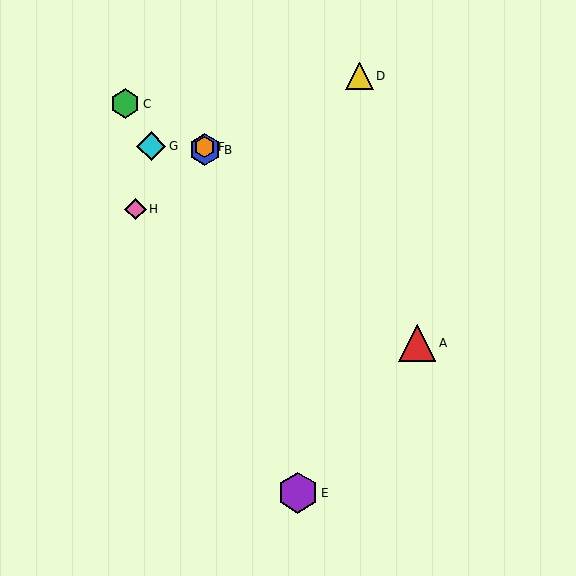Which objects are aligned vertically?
Objects B, F are aligned vertically.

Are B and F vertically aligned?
Yes, both are at x≈205.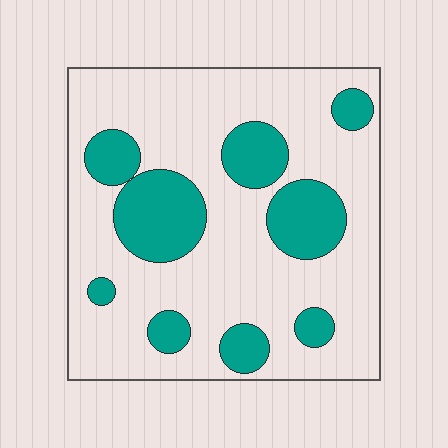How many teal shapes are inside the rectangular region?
9.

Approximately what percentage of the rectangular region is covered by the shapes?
Approximately 25%.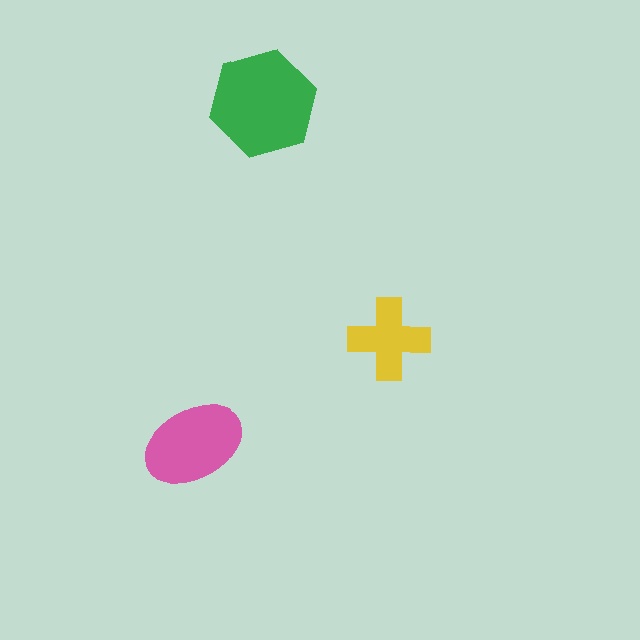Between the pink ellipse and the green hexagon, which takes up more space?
The green hexagon.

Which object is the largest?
The green hexagon.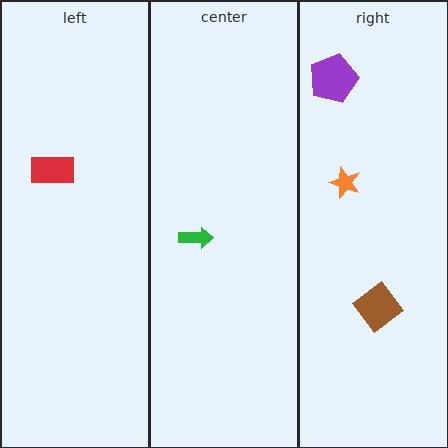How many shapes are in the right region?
3.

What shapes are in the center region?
The green arrow.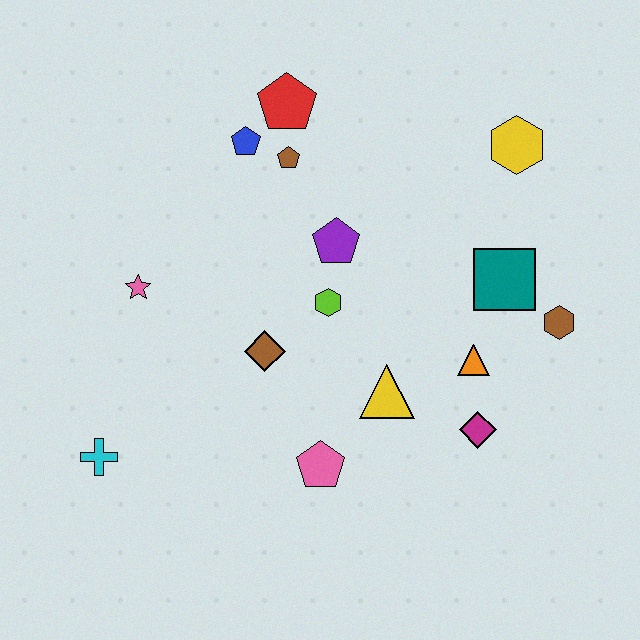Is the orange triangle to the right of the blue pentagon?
Yes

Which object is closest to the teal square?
The brown hexagon is closest to the teal square.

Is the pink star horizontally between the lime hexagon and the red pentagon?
No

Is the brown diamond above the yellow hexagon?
No